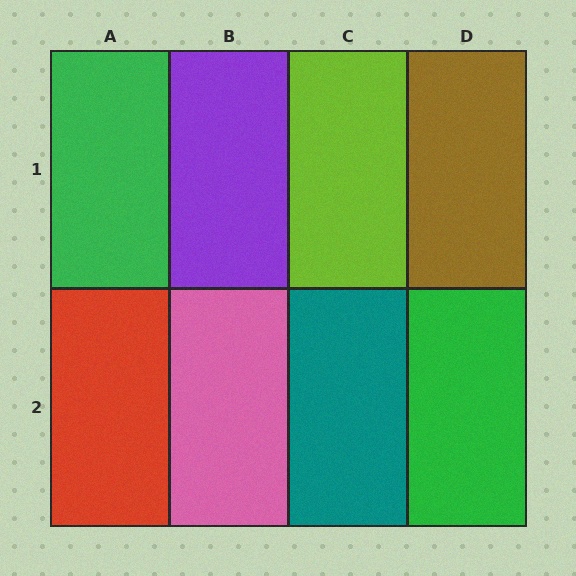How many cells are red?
1 cell is red.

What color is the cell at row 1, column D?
Brown.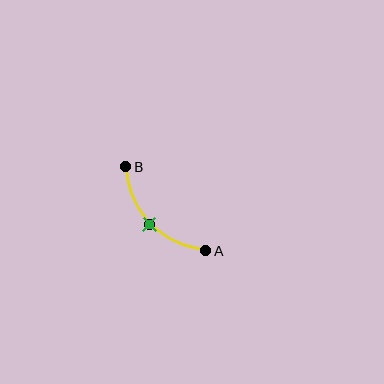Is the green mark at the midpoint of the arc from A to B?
Yes. The green mark lies on the arc at equal arc-length from both A and B — it is the arc midpoint.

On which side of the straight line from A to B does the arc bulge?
The arc bulges below and to the left of the straight line connecting A and B.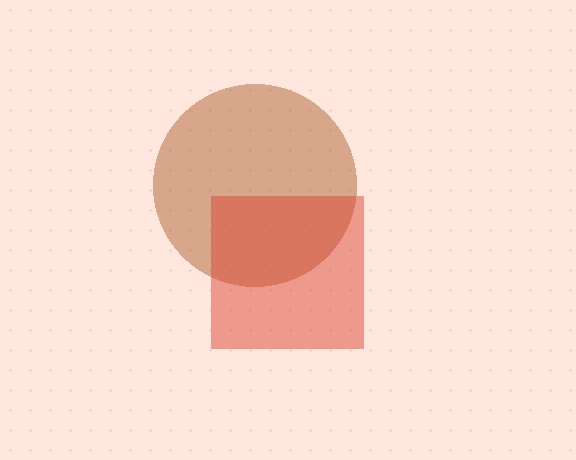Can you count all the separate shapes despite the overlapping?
Yes, there are 2 separate shapes.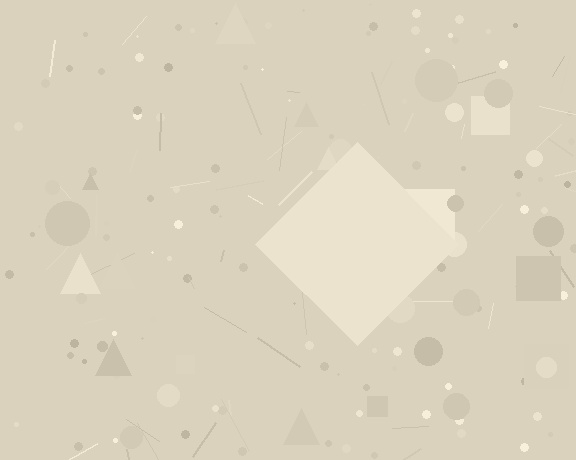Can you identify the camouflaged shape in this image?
The camouflaged shape is a diamond.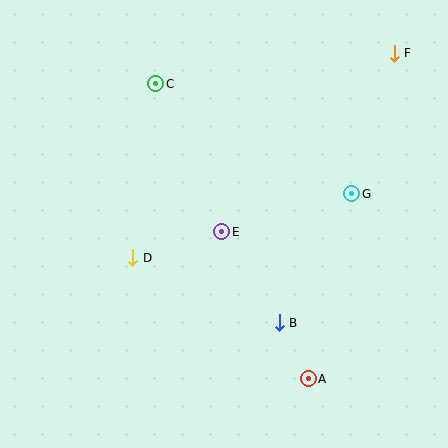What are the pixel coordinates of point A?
Point A is at (308, 379).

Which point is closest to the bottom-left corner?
Point D is closest to the bottom-left corner.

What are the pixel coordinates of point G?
Point G is at (352, 194).